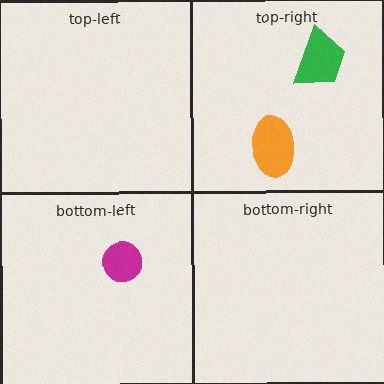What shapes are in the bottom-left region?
The magenta circle.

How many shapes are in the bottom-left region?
1.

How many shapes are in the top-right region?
2.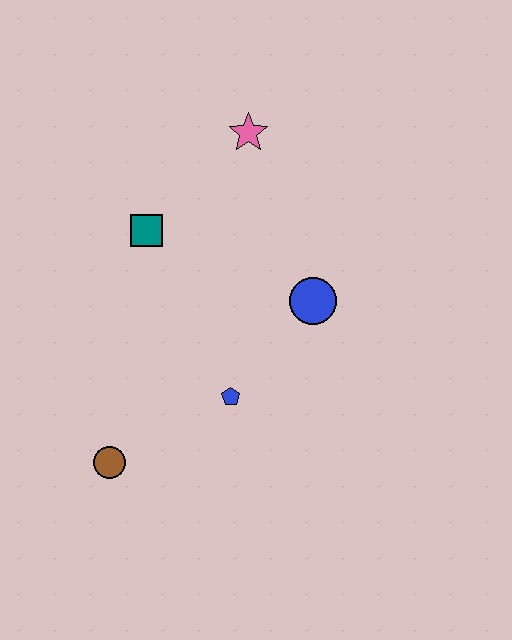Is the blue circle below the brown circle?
No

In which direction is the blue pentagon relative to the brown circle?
The blue pentagon is to the right of the brown circle.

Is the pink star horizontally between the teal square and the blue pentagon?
No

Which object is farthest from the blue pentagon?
The pink star is farthest from the blue pentagon.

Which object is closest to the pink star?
The teal square is closest to the pink star.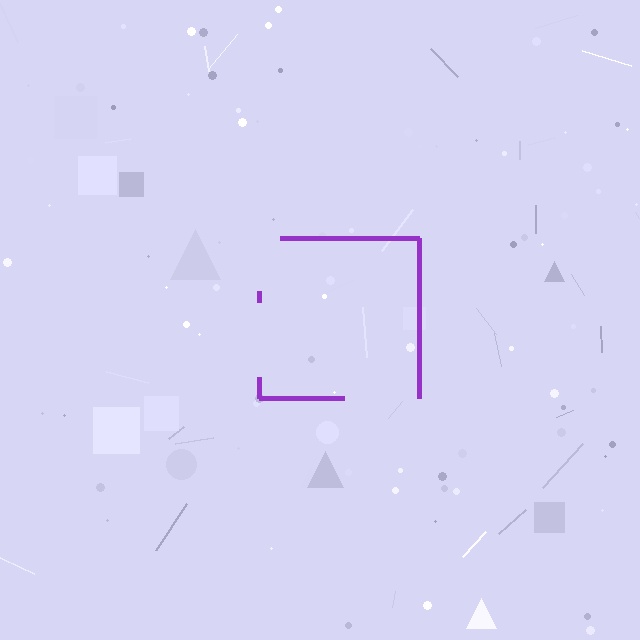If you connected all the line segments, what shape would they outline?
They would outline a square.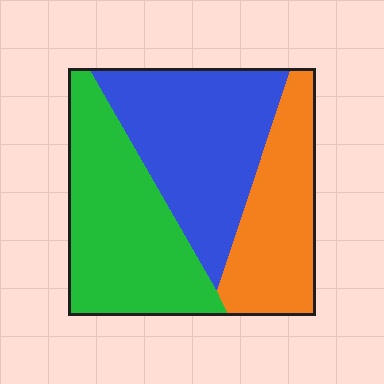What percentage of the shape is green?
Green takes up between a quarter and a half of the shape.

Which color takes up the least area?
Orange, at roughly 25%.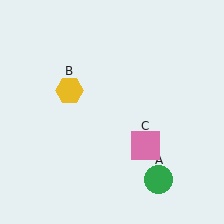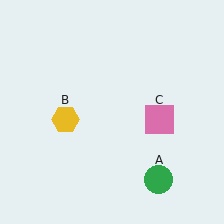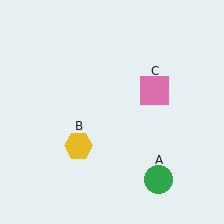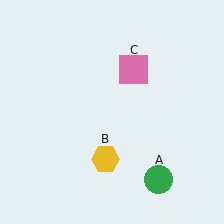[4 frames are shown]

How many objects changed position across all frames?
2 objects changed position: yellow hexagon (object B), pink square (object C).